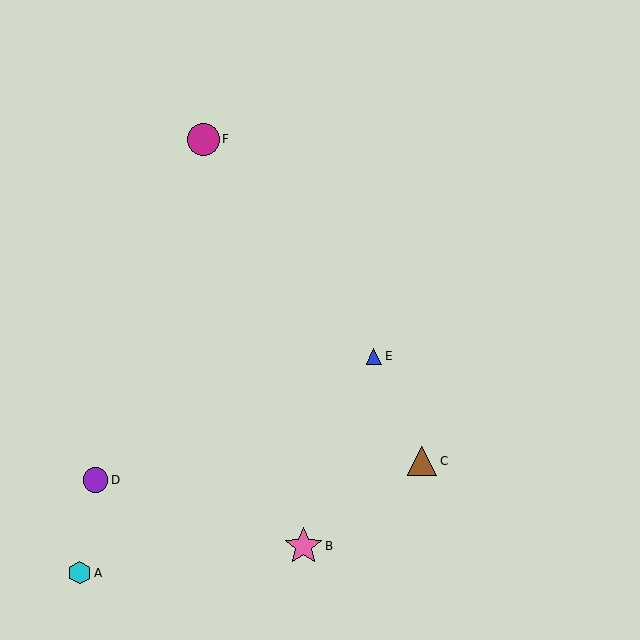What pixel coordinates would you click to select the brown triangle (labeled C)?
Click at (422, 461) to select the brown triangle C.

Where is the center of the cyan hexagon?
The center of the cyan hexagon is at (80, 573).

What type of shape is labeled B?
Shape B is a pink star.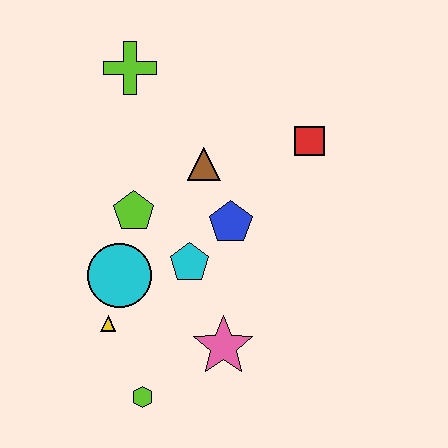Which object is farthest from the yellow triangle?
The red square is farthest from the yellow triangle.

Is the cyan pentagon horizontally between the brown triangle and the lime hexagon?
Yes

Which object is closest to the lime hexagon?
The yellow triangle is closest to the lime hexagon.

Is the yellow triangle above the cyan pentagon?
No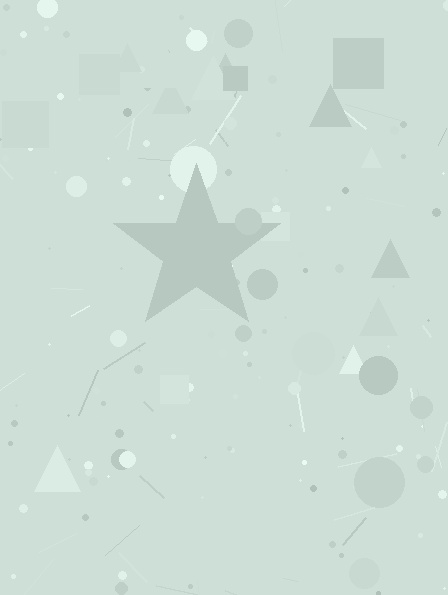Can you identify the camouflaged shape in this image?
The camouflaged shape is a star.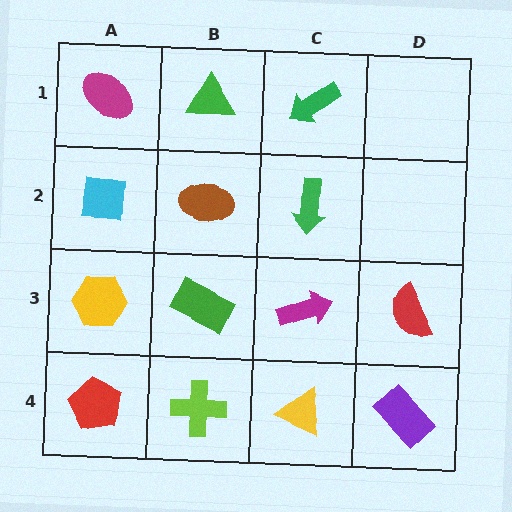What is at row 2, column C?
A green arrow.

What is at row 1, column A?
A magenta ellipse.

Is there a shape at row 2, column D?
No, that cell is empty.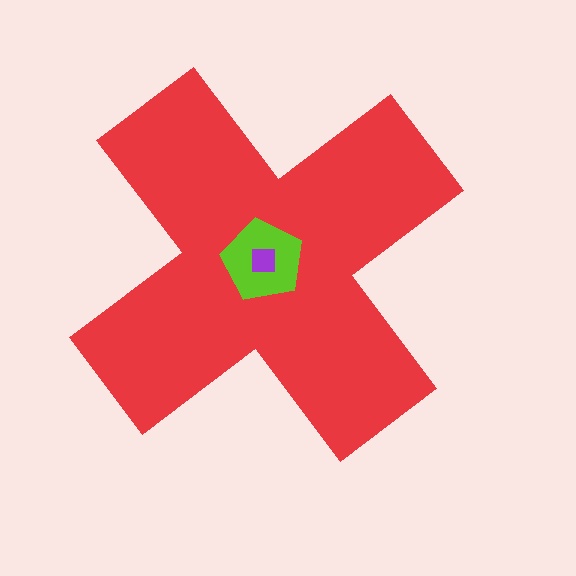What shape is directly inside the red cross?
The lime pentagon.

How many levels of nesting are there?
3.